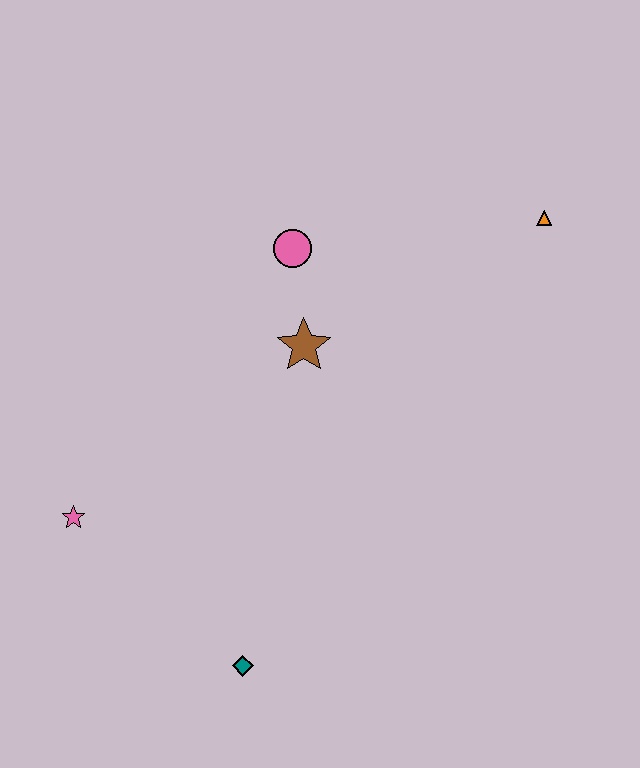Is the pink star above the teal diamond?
Yes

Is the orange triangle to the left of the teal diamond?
No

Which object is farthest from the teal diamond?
The orange triangle is farthest from the teal diamond.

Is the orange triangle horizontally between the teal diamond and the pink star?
No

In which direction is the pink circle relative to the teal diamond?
The pink circle is above the teal diamond.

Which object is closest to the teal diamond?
The pink star is closest to the teal diamond.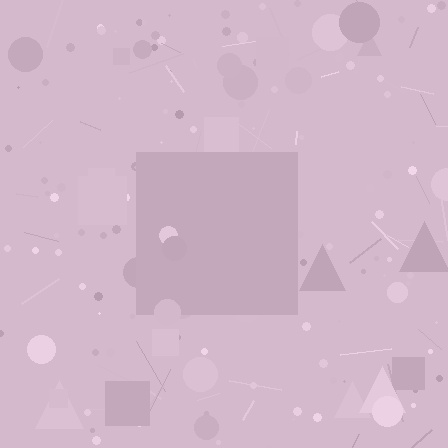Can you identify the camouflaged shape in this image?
The camouflaged shape is a square.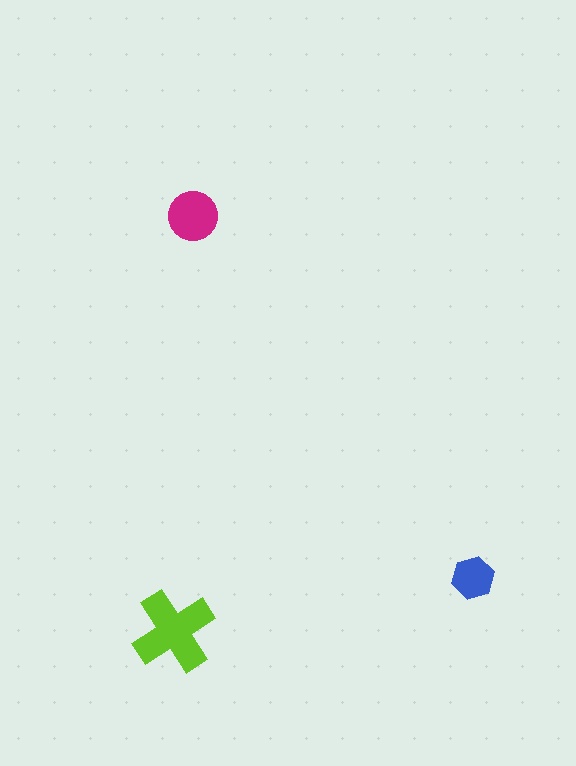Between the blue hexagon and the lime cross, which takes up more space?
The lime cross.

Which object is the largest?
The lime cross.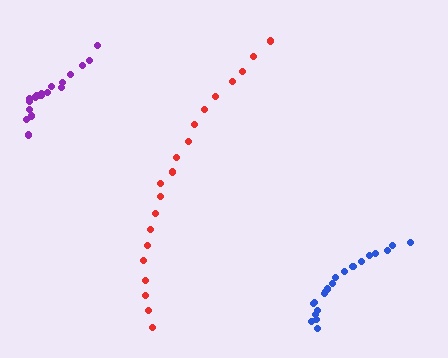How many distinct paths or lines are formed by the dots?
There are 3 distinct paths.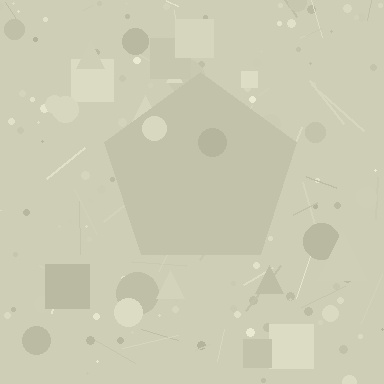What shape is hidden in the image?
A pentagon is hidden in the image.